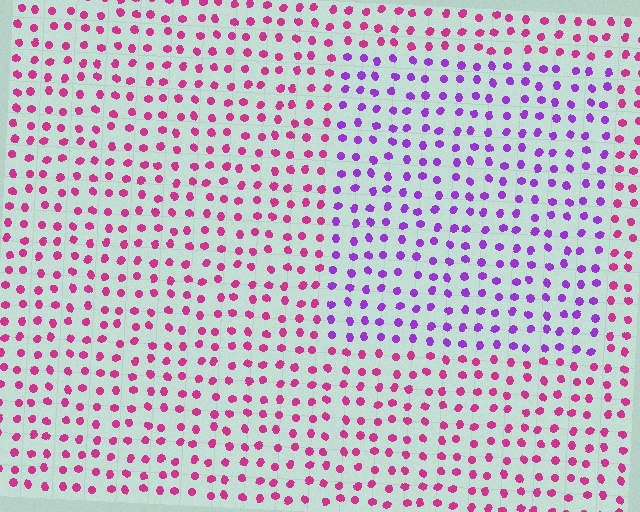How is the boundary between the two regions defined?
The boundary is defined purely by a slight shift in hue (about 45 degrees). Spacing, size, and orientation are identical on both sides.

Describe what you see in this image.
The image is filled with small magenta elements in a uniform arrangement. A rectangle-shaped region is visible where the elements are tinted to a slightly different hue, forming a subtle color boundary.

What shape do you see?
I see a rectangle.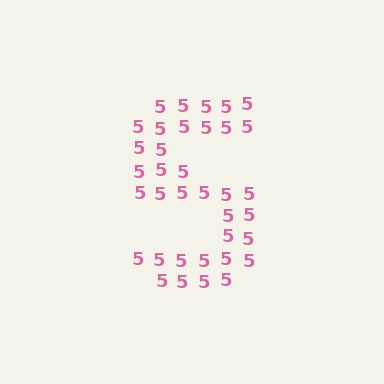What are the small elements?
The small elements are digit 5's.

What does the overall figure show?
The overall figure shows the letter S.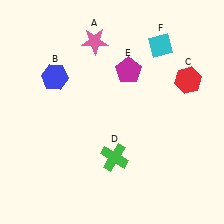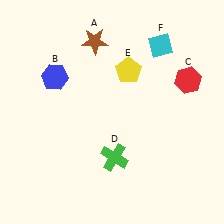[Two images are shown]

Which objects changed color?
A changed from pink to brown. E changed from magenta to yellow.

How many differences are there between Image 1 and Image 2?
There are 2 differences between the two images.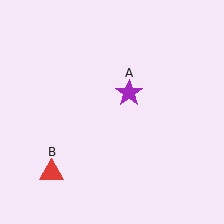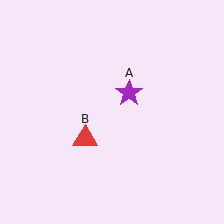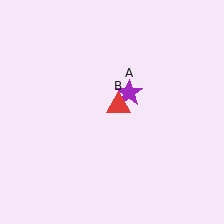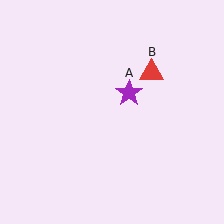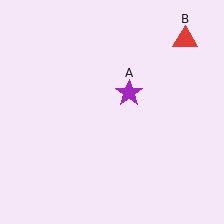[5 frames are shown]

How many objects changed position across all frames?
1 object changed position: red triangle (object B).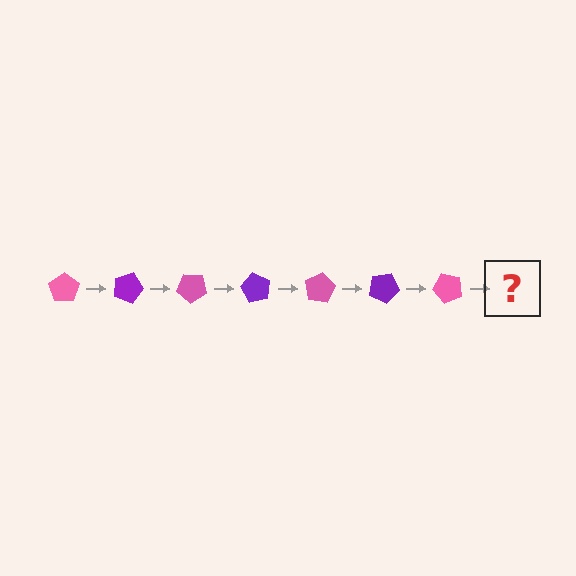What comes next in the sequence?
The next element should be a purple pentagon, rotated 140 degrees from the start.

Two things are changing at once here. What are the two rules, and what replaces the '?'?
The two rules are that it rotates 20 degrees each step and the color cycles through pink and purple. The '?' should be a purple pentagon, rotated 140 degrees from the start.